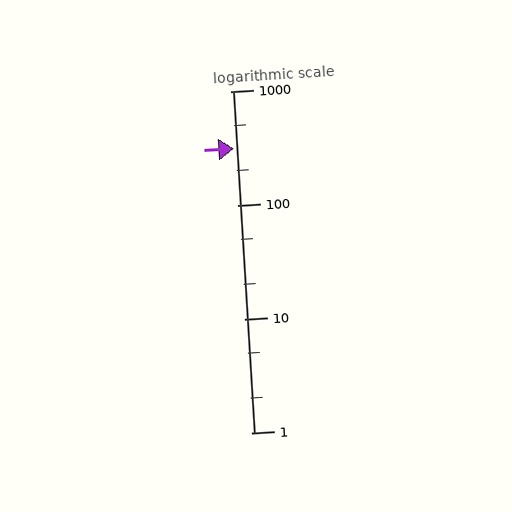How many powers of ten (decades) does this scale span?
The scale spans 3 decades, from 1 to 1000.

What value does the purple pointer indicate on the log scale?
The pointer indicates approximately 310.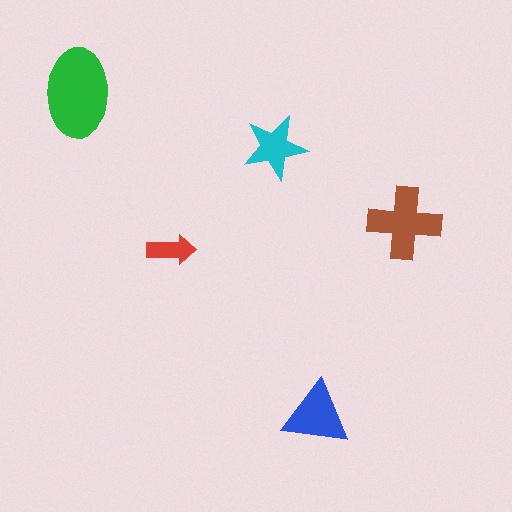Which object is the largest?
The green ellipse.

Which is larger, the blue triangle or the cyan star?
The blue triangle.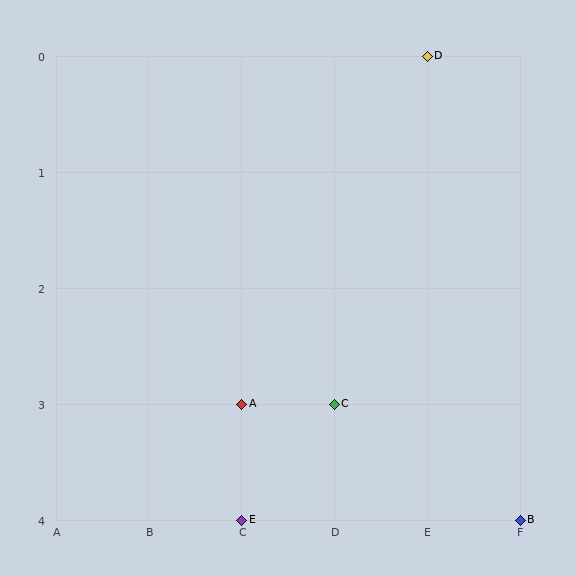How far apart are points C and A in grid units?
Points C and A are 1 column apart.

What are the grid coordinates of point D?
Point D is at grid coordinates (E, 0).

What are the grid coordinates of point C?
Point C is at grid coordinates (D, 3).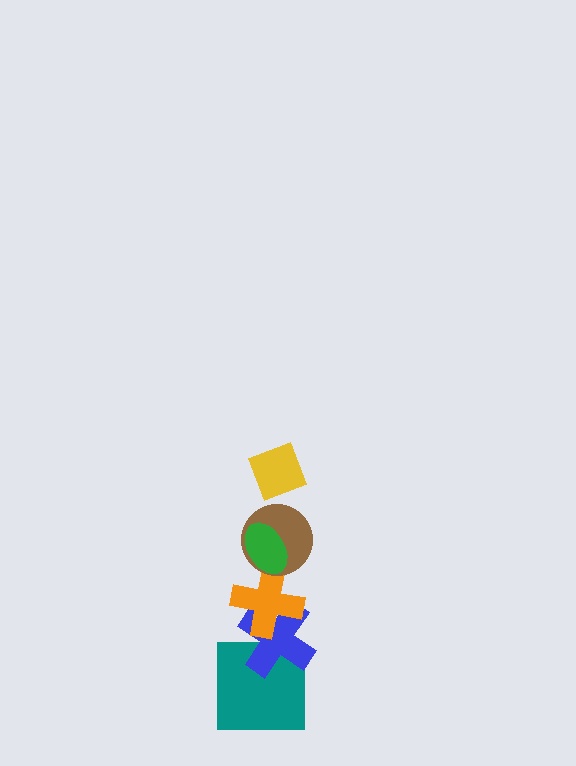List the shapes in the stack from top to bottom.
From top to bottom: the yellow diamond, the green ellipse, the brown circle, the orange cross, the blue cross, the teal square.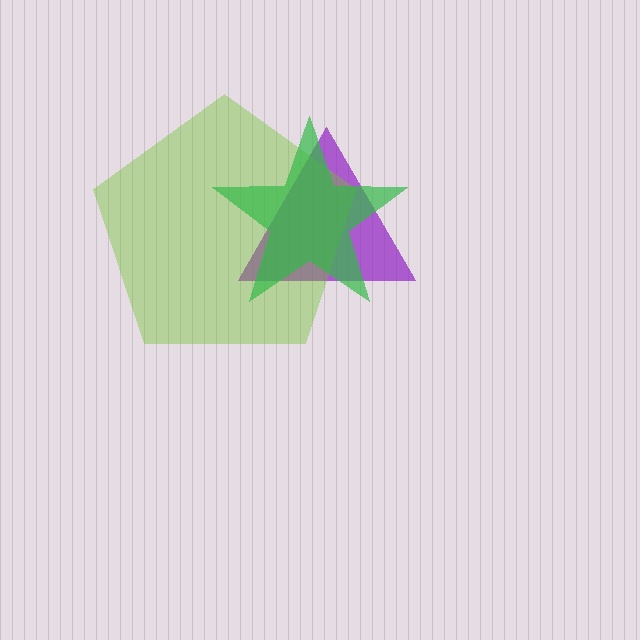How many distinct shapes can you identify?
There are 3 distinct shapes: a purple triangle, a lime pentagon, a green star.